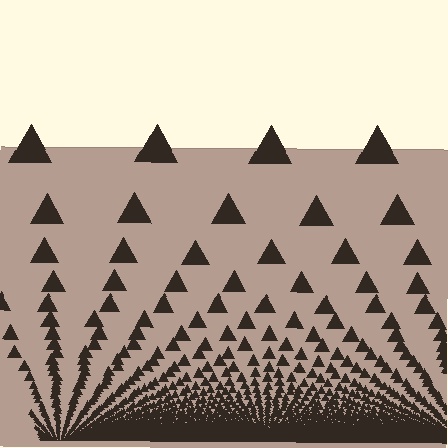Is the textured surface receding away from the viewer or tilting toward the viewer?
The surface appears to tilt toward the viewer. Texture elements get larger and sparser toward the top.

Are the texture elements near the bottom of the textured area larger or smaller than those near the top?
Smaller. The gradient is inverted — elements near the bottom are smaller and denser.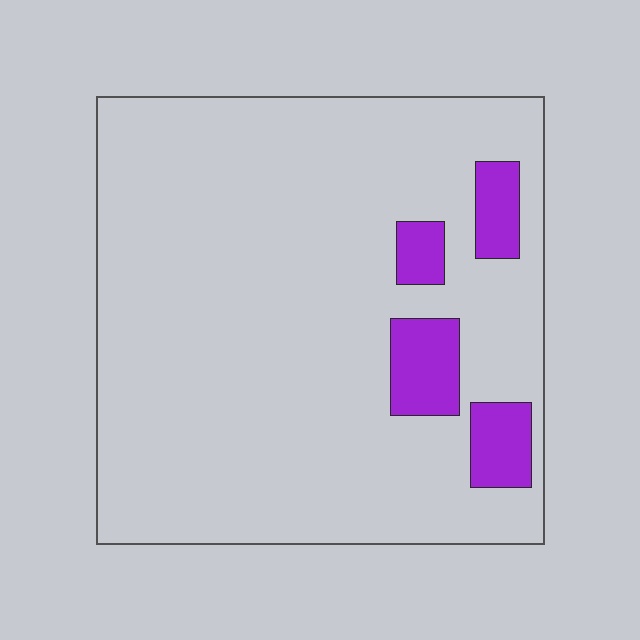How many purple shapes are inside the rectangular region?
4.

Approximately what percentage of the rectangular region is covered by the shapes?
Approximately 10%.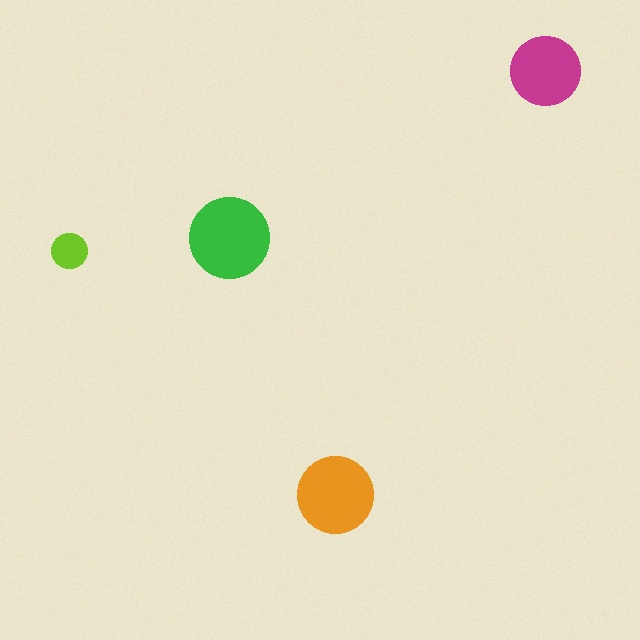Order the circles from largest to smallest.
the green one, the orange one, the magenta one, the lime one.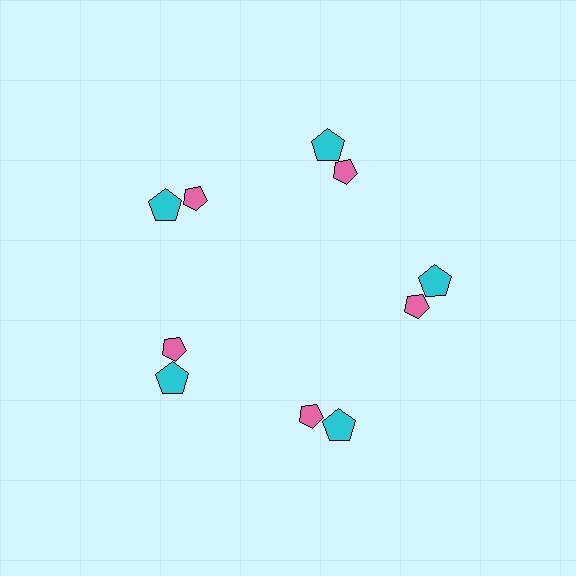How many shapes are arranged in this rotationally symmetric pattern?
There are 10 shapes, arranged in 5 groups of 2.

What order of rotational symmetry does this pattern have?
This pattern has 5-fold rotational symmetry.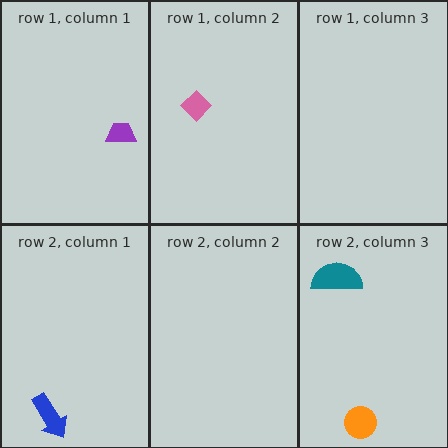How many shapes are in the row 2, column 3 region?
2.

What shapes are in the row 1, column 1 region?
The purple trapezoid.